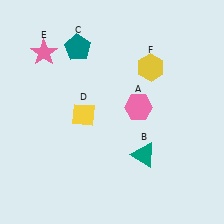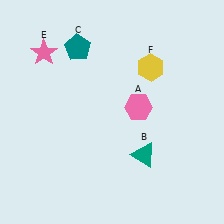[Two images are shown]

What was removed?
The yellow diamond (D) was removed in Image 2.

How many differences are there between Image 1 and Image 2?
There is 1 difference between the two images.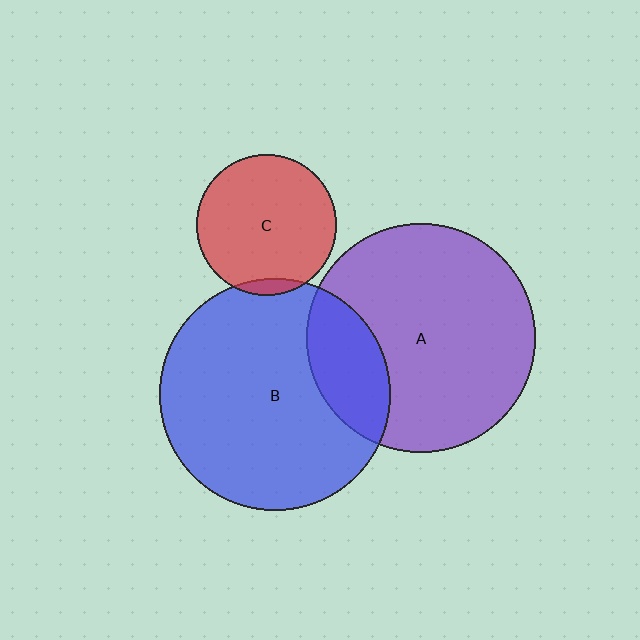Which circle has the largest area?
Circle B (blue).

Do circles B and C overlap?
Yes.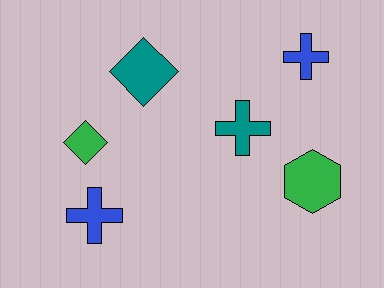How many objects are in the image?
There are 6 objects.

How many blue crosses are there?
There are 2 blue crosses.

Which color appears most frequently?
Teal, with 2 objects.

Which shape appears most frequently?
Cross, with 3 objects.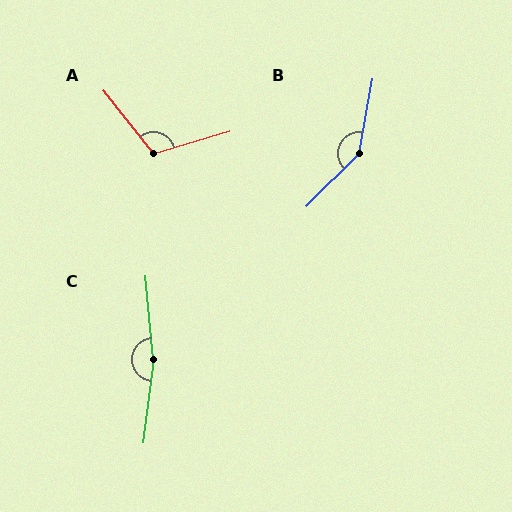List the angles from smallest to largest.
A (112°), B (145°), C (168°).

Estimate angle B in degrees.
Approximately 145 degrees.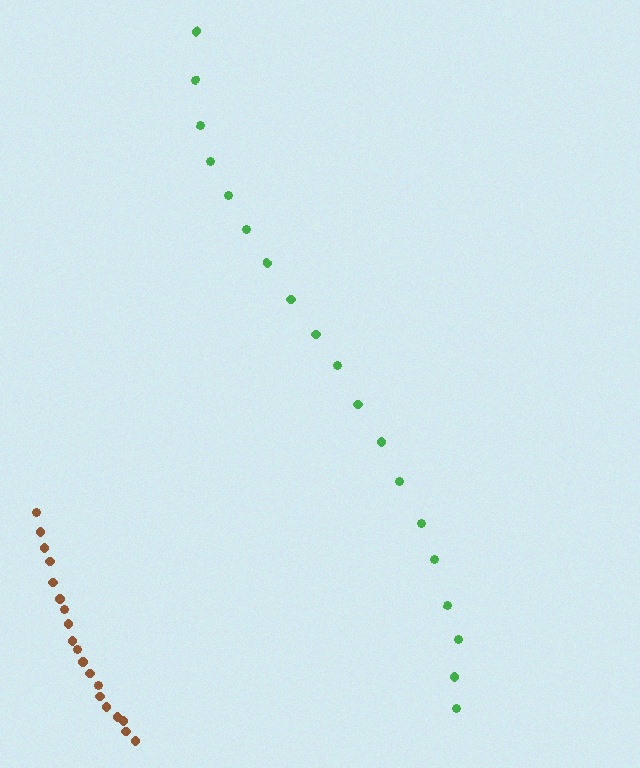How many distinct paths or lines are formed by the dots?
There are 2 distinct paths.